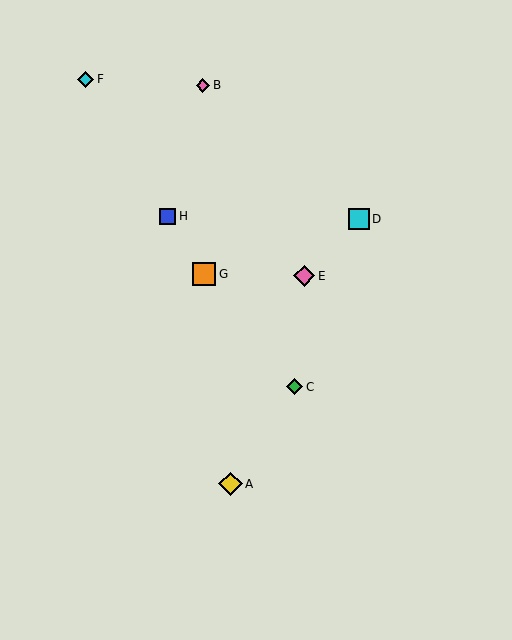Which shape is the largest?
The yellow diamond (labeled A) is the largest.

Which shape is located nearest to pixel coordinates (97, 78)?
The cyan diamond (labeled F) at (86, 79) is nearest to that location.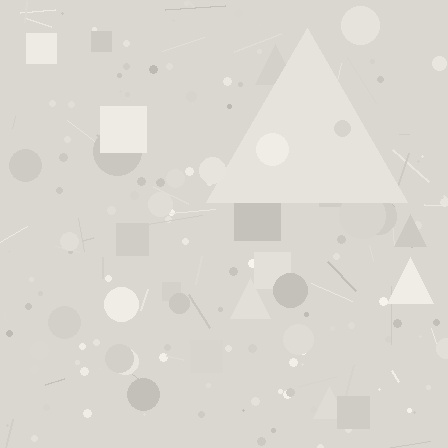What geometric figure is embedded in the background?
A triangle is embedded in the background.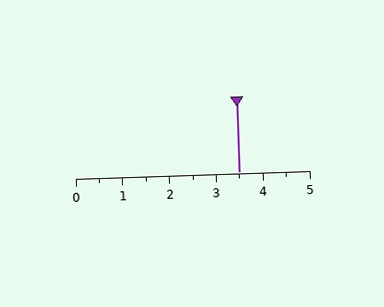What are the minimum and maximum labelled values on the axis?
The axis runs from 0 to 5.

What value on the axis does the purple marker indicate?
The marker indicates approximately 3.5.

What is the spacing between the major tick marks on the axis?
The major ticks are spaced 1 apart.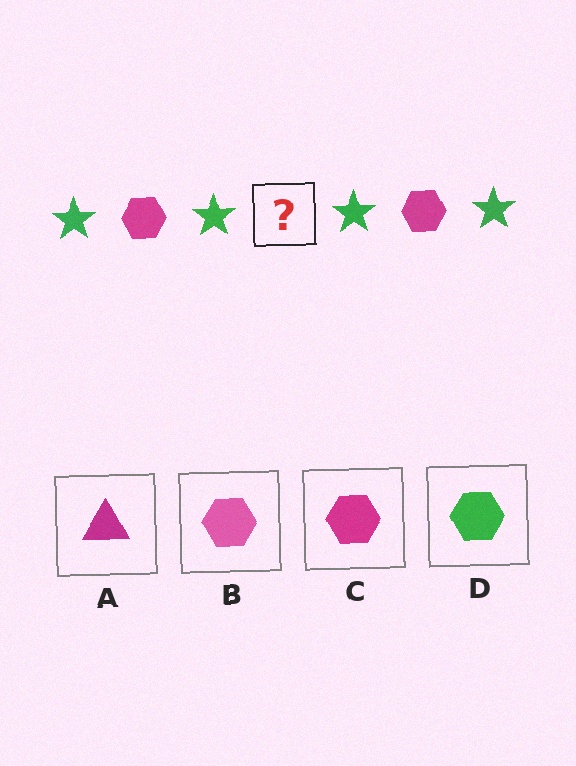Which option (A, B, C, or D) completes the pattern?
C.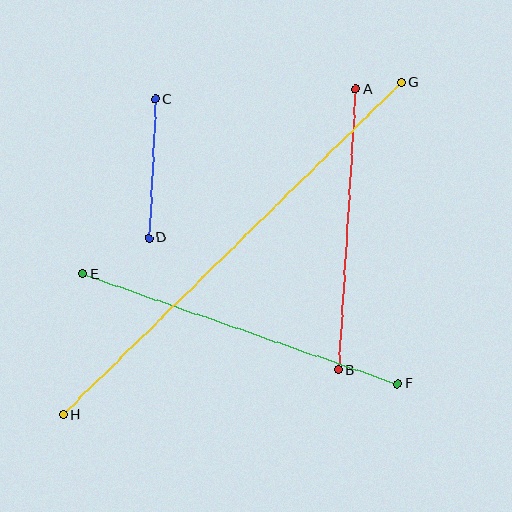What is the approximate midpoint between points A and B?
The midpoint is at approximately (347, 229) pixels.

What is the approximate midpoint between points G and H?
The midpoint is at approximately (232, 249) pixels.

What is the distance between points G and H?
The distance is approximately 474 pixels.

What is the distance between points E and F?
The distance is approximately 334 pixels.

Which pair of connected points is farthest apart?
Points G and H are farthest apart.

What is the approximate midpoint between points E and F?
The midpoint is at approximately (241, 329) pixels.